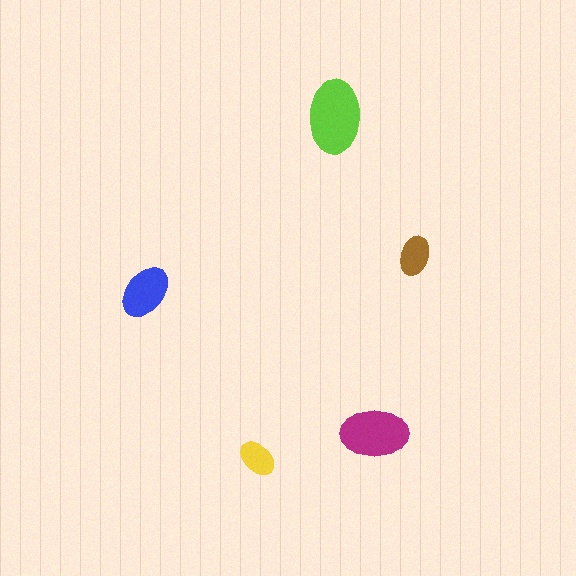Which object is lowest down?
The yellow ellipse is bottommost.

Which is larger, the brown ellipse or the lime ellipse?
The lime one.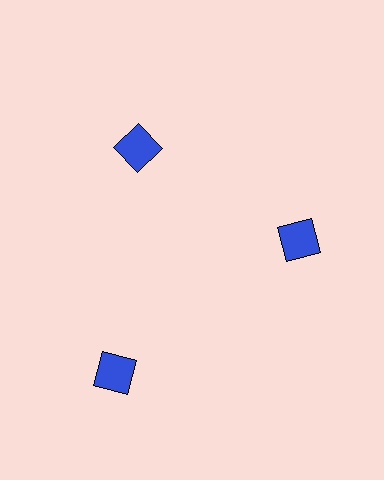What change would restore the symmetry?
The symmetry would be restored by moving it inward, back onto the ring so that all 3 diamonds sit at equal angles and equal distance from the center.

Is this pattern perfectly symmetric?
No. The 3 blue diamonds are arranged in a ring, but one element near the 7 o'clock position is pushed outward from the center, breaking the 3-fold rotational symmetry.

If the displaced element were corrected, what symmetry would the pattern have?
It would have 3-fold rotational symmetry — the pattern would map onto itself every 120 degrees.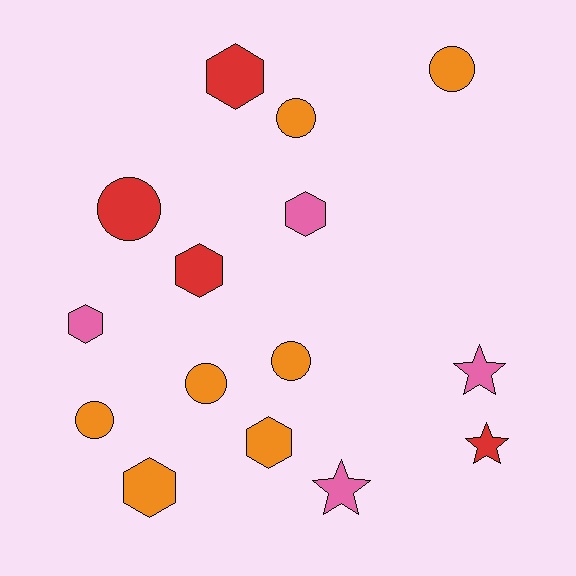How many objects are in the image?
There are 15 objects.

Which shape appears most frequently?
Hexagon, with 6 objects.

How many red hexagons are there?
There are 2 red hexagons.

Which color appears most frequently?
Orange, with 7 objects.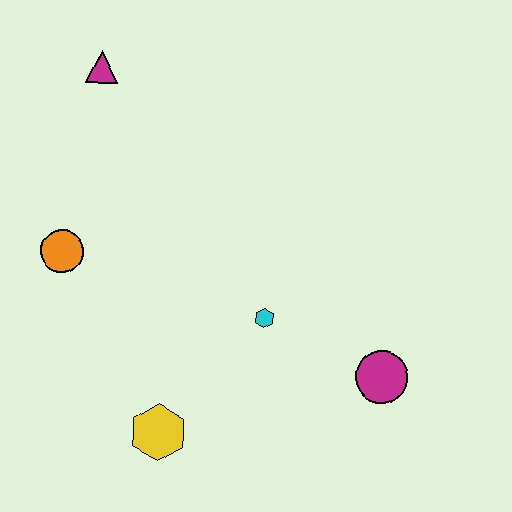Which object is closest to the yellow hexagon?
The cyan hexagon is closest to the yellow hexagon.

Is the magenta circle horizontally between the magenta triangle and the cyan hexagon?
No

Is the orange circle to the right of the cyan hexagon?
No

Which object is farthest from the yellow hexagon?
The magenta triangle is farthest from the yellow hexagon.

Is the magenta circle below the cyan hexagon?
Yes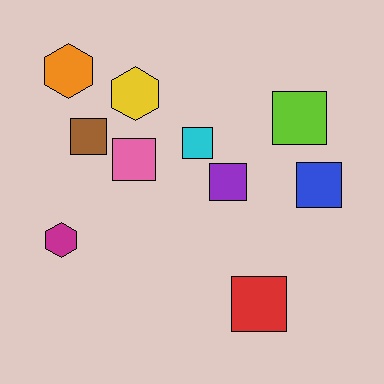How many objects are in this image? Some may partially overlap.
There are 10 objects.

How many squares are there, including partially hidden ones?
There are 7 squares.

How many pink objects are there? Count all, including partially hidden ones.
There is 1 pink object.